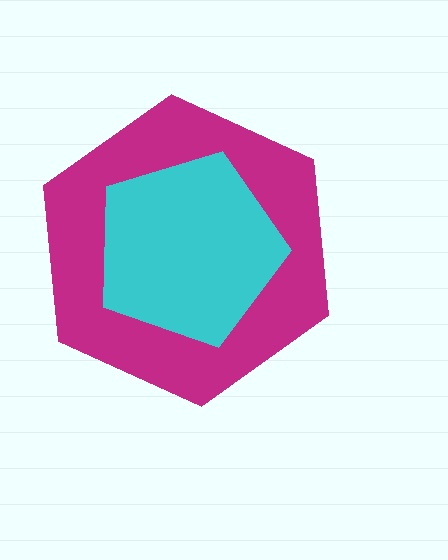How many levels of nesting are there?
2.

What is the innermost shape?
The cyan pentagon.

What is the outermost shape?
The magenta hexagon.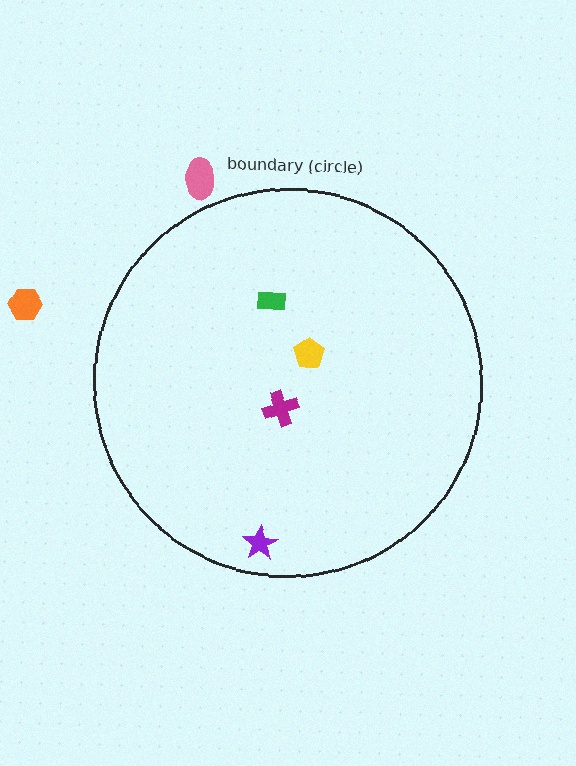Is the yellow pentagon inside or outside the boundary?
Inside.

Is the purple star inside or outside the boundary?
Inside.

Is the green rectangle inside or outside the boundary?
Inside.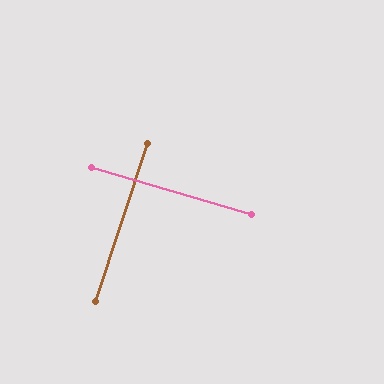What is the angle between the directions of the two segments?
Approximately 88 degrees.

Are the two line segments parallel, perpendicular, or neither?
Perpendicular — they meet at approximately 88°.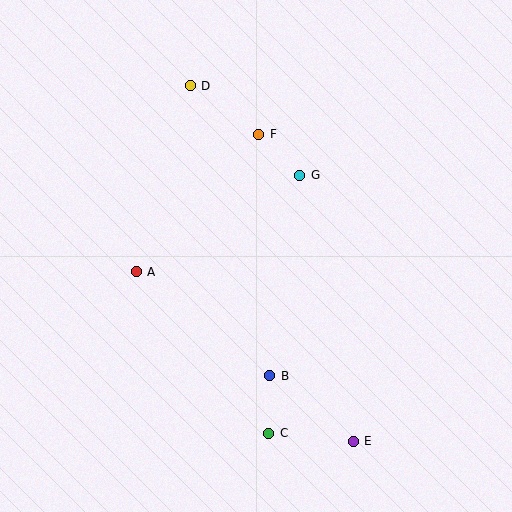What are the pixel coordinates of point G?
Point G is at (300, 175).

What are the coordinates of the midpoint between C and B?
The midpoint between C and B is at (269, 405).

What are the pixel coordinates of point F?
Point F is at (259, 134).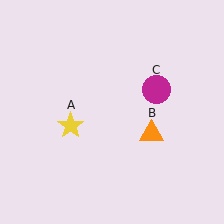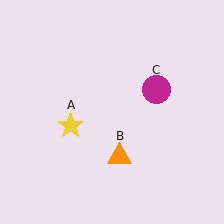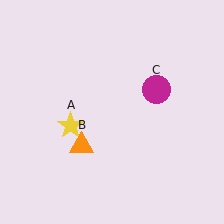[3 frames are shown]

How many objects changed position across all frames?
1 object changed position: orange triangle (object B).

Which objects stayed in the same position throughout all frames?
Yellow star (object A) and magenta circle (object C) remained stationary.